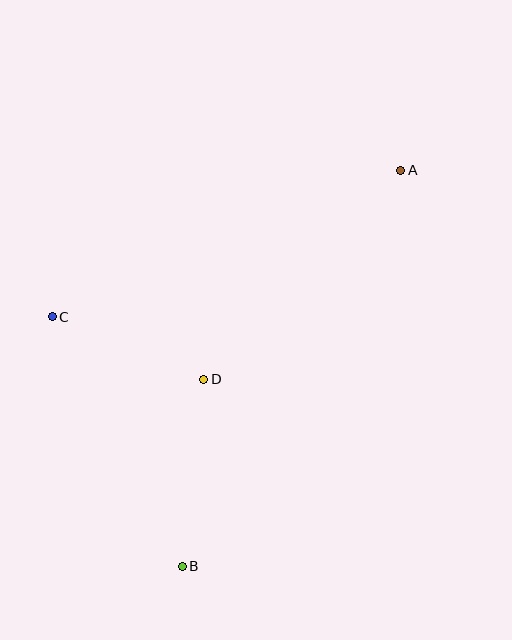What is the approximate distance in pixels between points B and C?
The distance between B and C is approximately 281 pixels.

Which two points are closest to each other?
Points C and D are closest to each other.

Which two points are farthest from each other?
Points A and B are farthest from each other.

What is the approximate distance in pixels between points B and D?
The distance between B and D is approximately 188 pixels.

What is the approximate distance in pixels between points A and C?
The distance between A and C is approximately 378 pixels.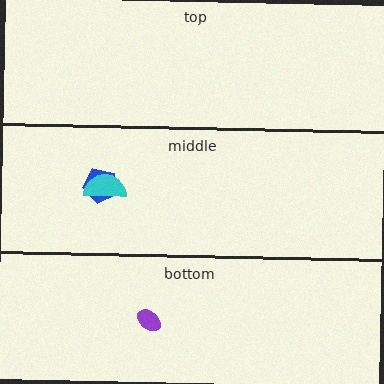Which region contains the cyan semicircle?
The middle region.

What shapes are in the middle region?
The blue pentagon, the cyan semicircle.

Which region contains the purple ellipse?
The bottom region.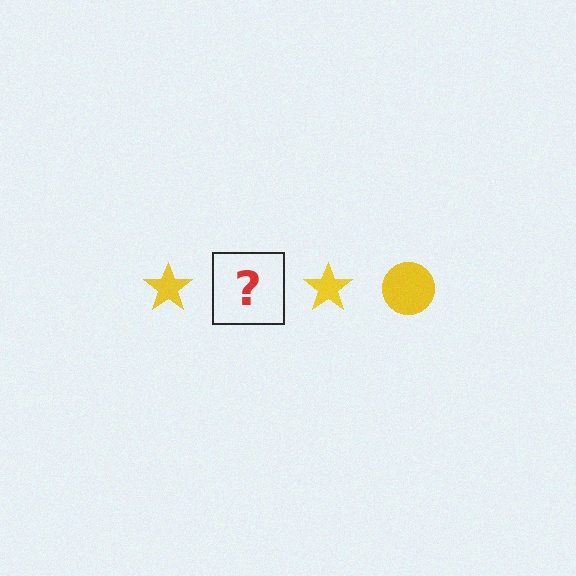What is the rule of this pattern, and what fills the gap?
The rule is that the pattern cycles through star, circle shapes in yellow. The gap should be filled with a yellow circle.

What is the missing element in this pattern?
The missing element is a yellow circle.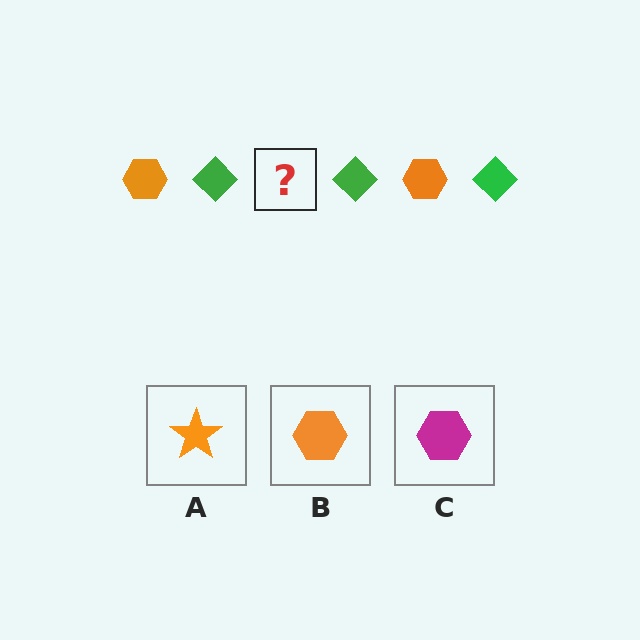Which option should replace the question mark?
Option B.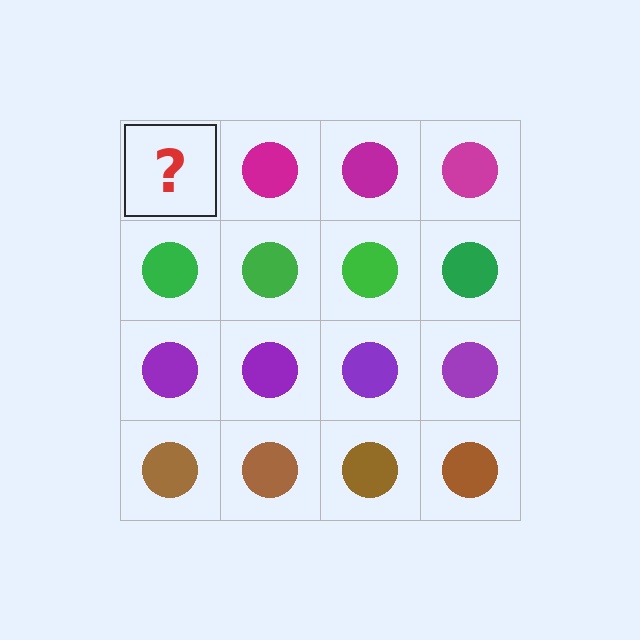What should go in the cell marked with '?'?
The missing cell should contain a magenta circle.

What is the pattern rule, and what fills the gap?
The rule is that each row has a consistent color. The gap should be filled with a magenta circle.